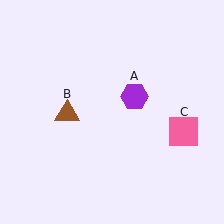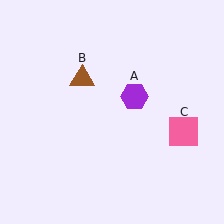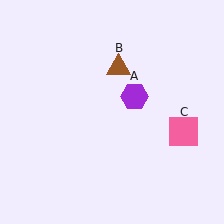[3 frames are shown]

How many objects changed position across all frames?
1 object changed position: brown triangle (object B).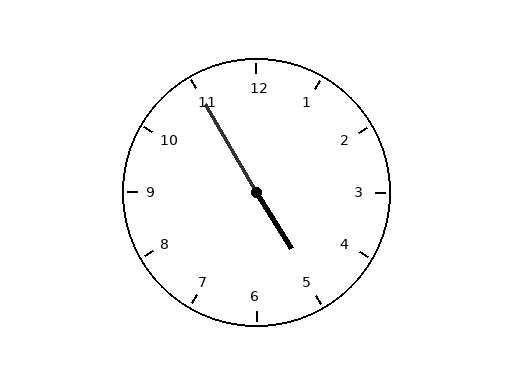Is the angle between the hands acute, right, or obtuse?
It is obtuse.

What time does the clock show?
4:55.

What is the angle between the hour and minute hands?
Approximately 178 degrees.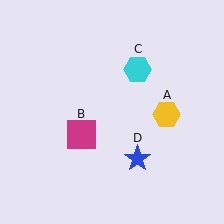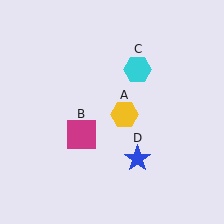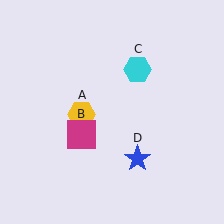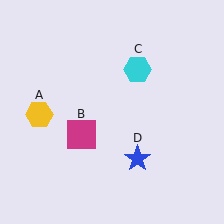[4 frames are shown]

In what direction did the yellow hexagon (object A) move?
The yellow hexagon (object A) moved left.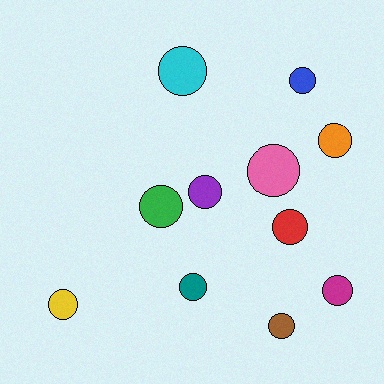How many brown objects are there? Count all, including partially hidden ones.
There is 1 brown object.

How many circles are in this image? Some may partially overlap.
There are 11 circles.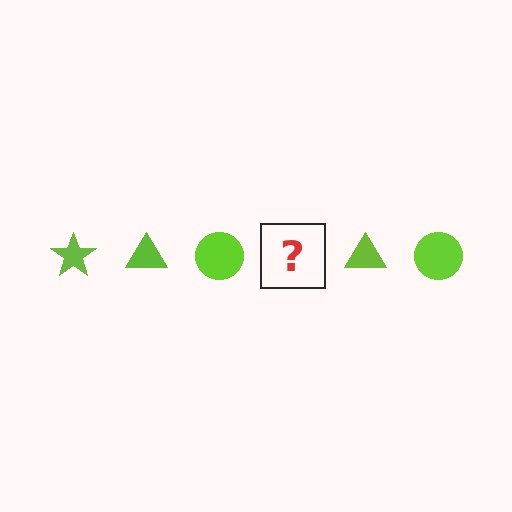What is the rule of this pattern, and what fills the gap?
The rule is that the pattern cycles through star, triangle, circle shapes in lime. The gap should be filled with a lime star.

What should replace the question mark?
The question mark should be replaced with a lime star.